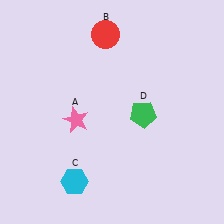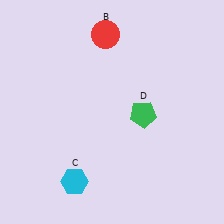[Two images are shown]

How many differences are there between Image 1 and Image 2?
There is 1 difference between the two images.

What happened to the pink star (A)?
The pink star (A) was removed in Image 2. It was in the bottom-left area of Image 1.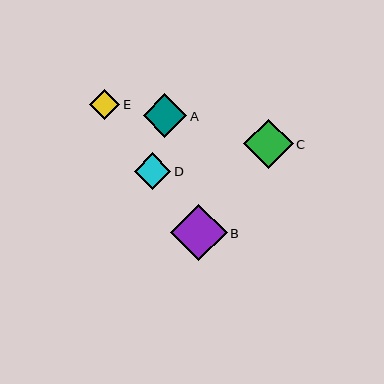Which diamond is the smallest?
Diamond E is the smallest with a size of approximately 31 pixels.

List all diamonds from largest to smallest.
From largest to smallest: B, C, A, D, E.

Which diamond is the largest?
Diamond B is the largest with a size of approximately 56 pixels.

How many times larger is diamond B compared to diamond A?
Diamond B is approximately 1.3 times the size of diamond A.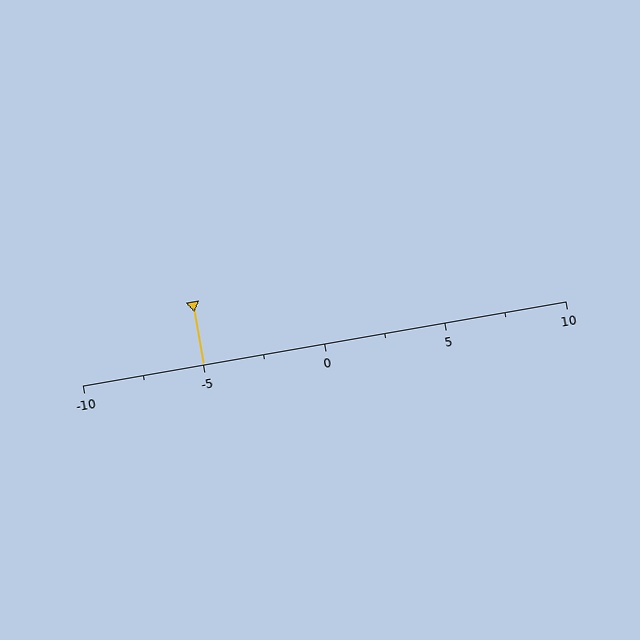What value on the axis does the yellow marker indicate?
The marker indicates approximately -5.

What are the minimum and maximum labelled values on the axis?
The axis runs from -10 to 10.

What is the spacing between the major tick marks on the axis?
The major ticks are spaced 5 apart.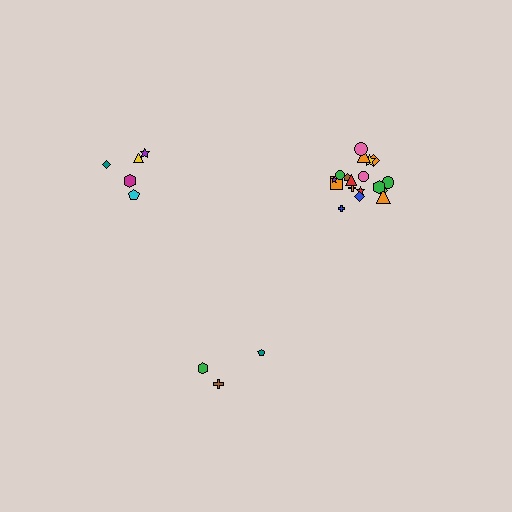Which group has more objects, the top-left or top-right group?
The top-right group.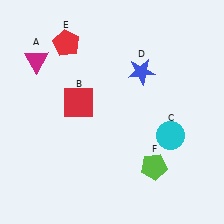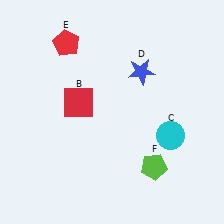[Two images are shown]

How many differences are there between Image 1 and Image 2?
There is 1 difference between the two images.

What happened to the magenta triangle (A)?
The magenta triangle (A) was removed in Image 2. It was in the top-left area of Image 1.